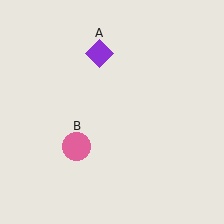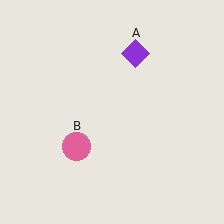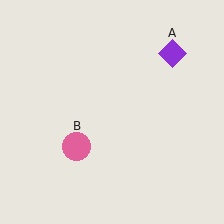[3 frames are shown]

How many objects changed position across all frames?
1 object changed position: purple diamond (object A).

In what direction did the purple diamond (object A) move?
The purple diamond (object A) moved right.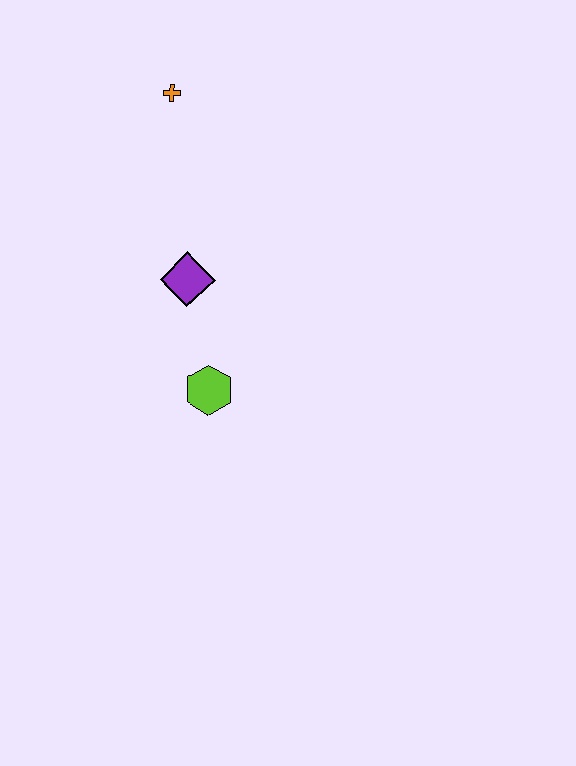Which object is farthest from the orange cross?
The lime hexagon is farthest from the orange cross.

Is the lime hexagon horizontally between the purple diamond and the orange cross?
No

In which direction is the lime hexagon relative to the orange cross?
The lime hexagon is below the orange cross.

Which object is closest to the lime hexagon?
The purple diamond is closest to the lime hexagon.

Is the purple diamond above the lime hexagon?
Yes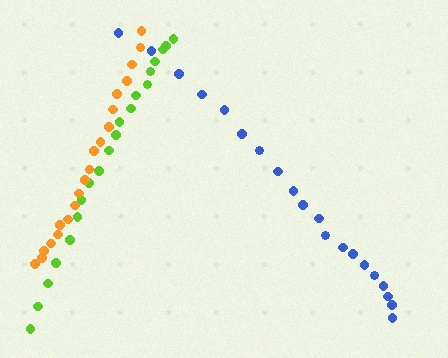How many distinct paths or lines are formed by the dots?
There are 3 distinct paths.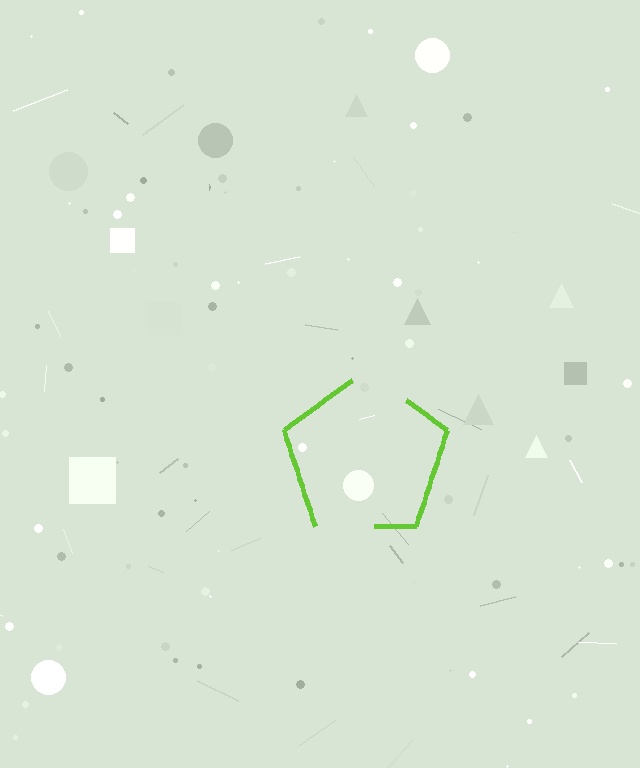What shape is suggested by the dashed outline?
The dashed outline suggests a pentagon.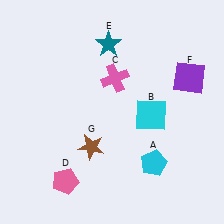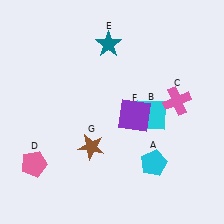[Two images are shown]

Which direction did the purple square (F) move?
The purple square (F) moved left.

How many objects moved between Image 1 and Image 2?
3 objects moved between the two images.